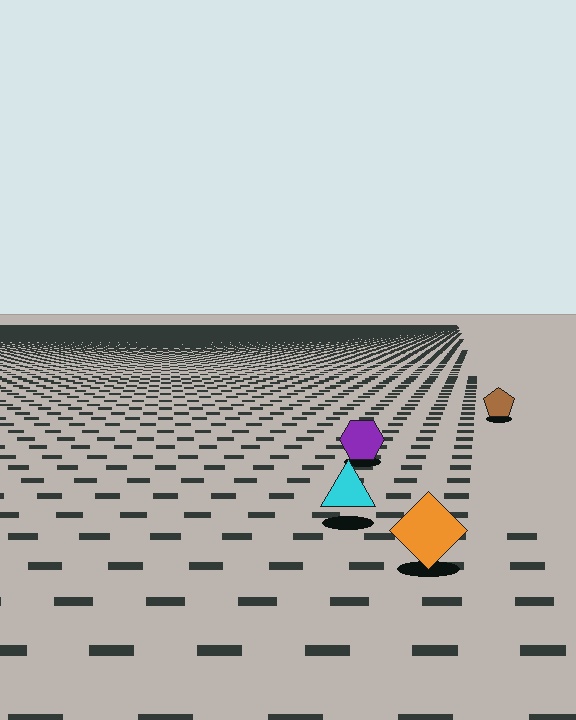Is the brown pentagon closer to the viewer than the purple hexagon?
No. The purple hexagon is closer — you can tell from the texture gradient: the ground texture is coarser near it.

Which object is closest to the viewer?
The orange diamond is closest. The texture marks near it are larger and more spread out.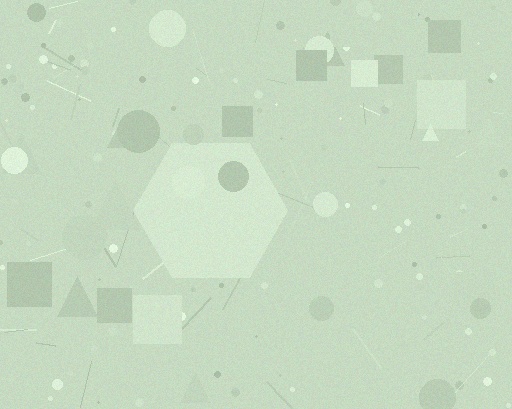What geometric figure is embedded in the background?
A hexagon is embedded in the background.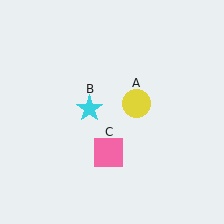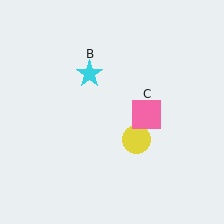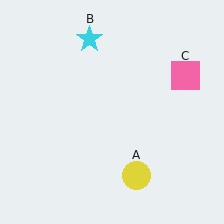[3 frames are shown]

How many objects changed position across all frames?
3 objects changed position: yellow circle (object A), cyan star (object B), pink square (object C).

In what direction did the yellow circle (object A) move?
The yellow circle (object A) moved down.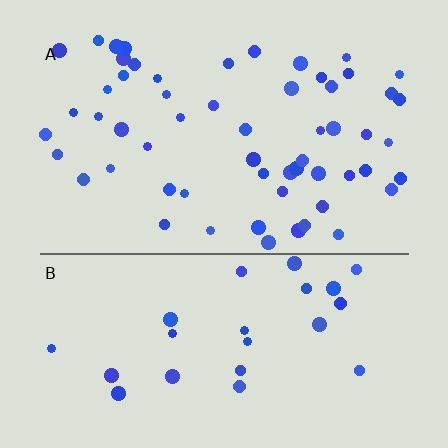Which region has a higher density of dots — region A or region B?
A (the top).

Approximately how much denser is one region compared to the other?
Approximately 2.3× — region A over region B.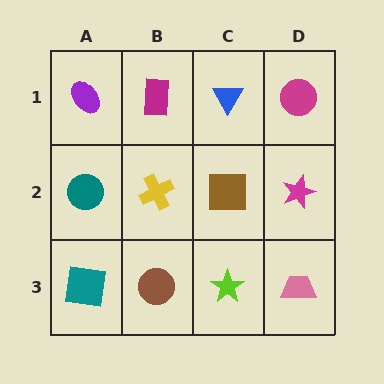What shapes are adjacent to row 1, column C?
A brown square (row 2, column C), a magenta rectangle (row 1, column B), a magenta circle (row 1, column D).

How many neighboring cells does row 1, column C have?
3.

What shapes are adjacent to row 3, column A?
A teal circle (row 2, column A), a brown circle (row 3, column B).